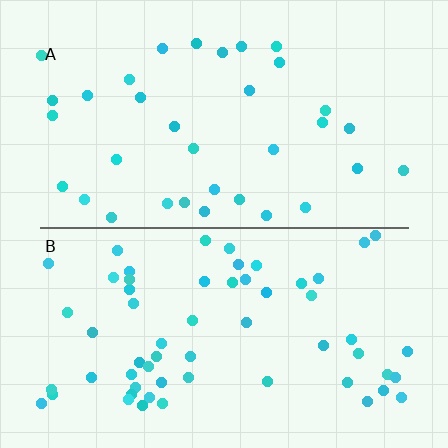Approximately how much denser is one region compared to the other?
Approximately 1.7× — region B over region A.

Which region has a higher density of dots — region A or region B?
B (the bottom).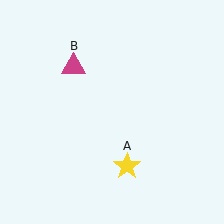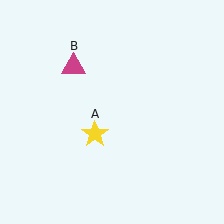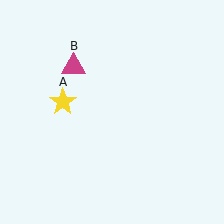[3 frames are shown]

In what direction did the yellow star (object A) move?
The yellow star (object A) moved up and to the left.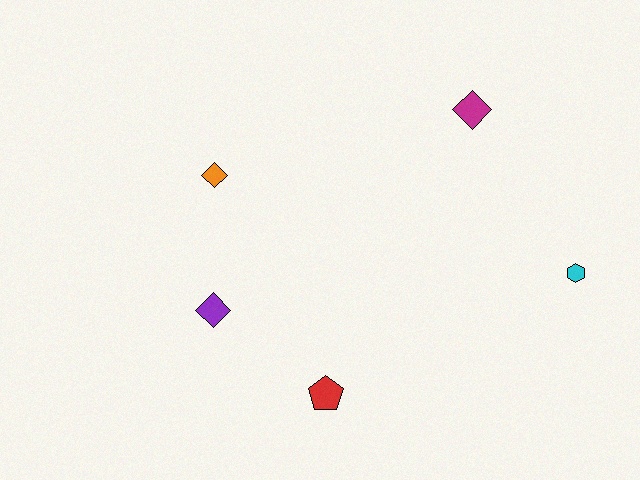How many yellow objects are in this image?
There are no yellow objects.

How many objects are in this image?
There are 5 objects.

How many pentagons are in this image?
There is 1 pentagon.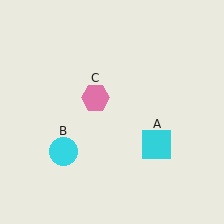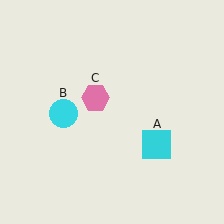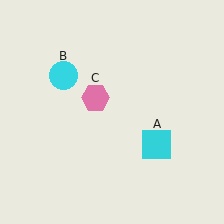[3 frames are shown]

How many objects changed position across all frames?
1 object changed position: cyan circle (object B).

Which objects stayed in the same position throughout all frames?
Cyan square (object A) and pink hexagon (object C) remained stationary.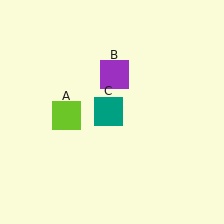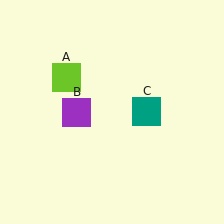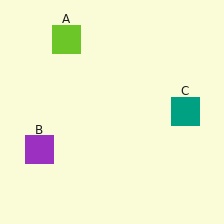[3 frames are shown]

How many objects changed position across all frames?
3 objects changed position: lime square (object A), purple square (object B), teal square (object C).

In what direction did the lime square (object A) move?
The lime square (object A) moved up.